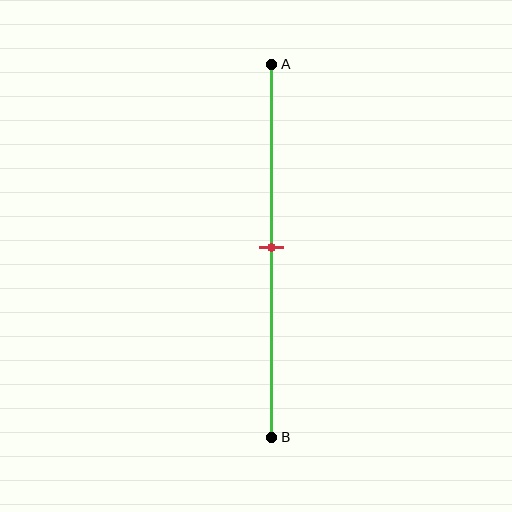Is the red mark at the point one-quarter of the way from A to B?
No, the mark is at about 50% from A, not at the 25% one-quarter point.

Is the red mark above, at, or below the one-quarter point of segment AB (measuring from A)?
The red mark is below the one-quarter point of segment AB.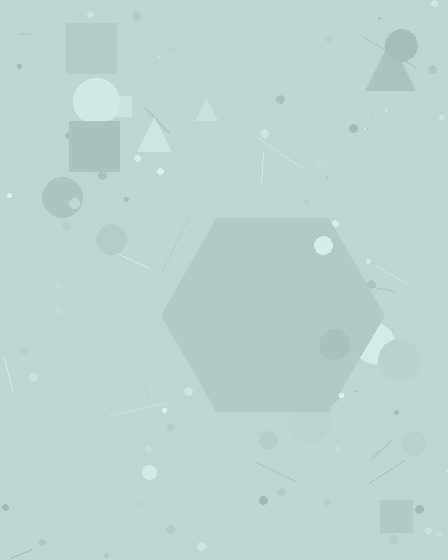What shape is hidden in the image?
A hexagon is hidden in the image.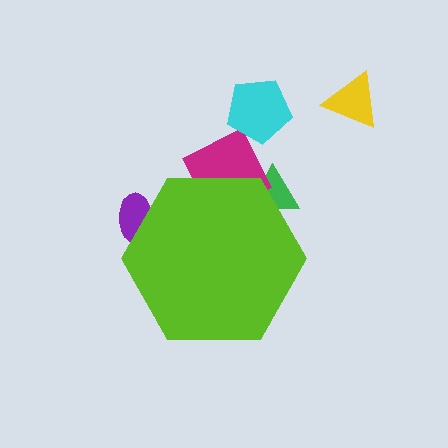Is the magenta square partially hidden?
Yes, the magenta square is partially hidden behind the lime hexagon.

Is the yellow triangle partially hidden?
No, the yellow triangle is fully visible.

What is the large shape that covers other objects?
A lime hexagon.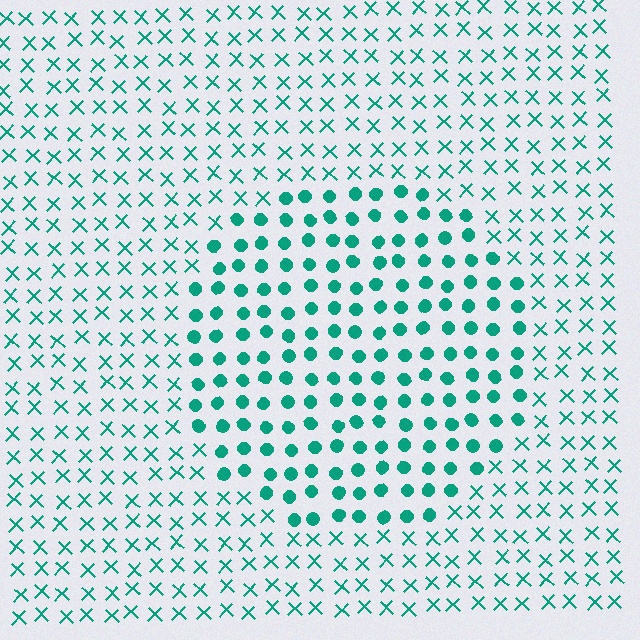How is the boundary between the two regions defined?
The boundary is defined by a change in element shape: circles inside vs. X marks outside. All elements share the same color and spacing.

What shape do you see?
I see a circle.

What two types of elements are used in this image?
The image uses circles inside the circle region and X marks outside it.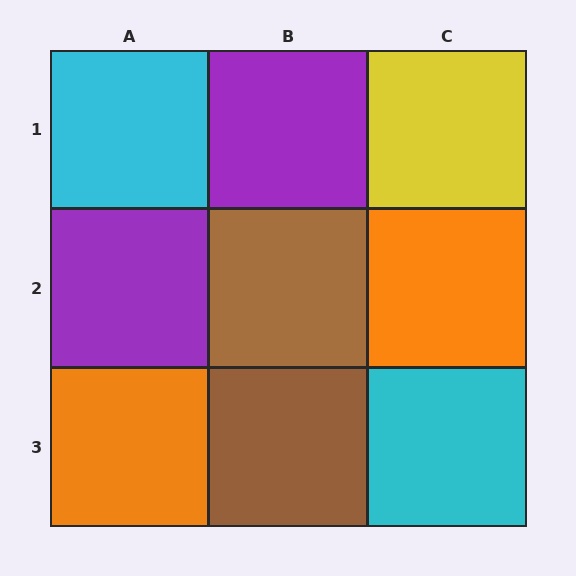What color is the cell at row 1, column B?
Purple.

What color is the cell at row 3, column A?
Orange.